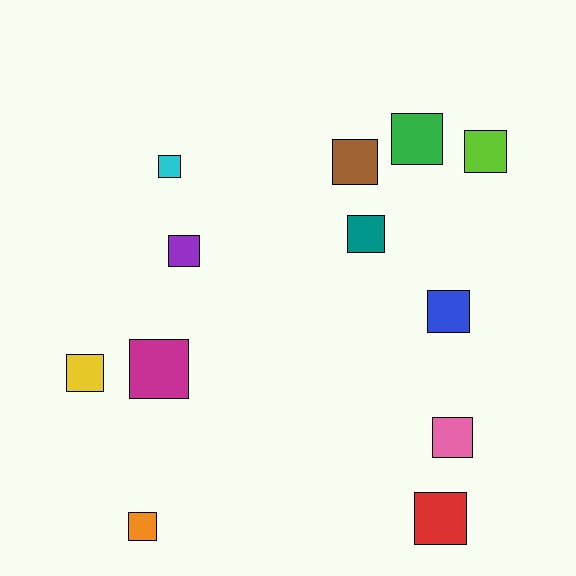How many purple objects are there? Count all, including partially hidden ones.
There is 1 purple object.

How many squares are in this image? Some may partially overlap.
There are 12 squares.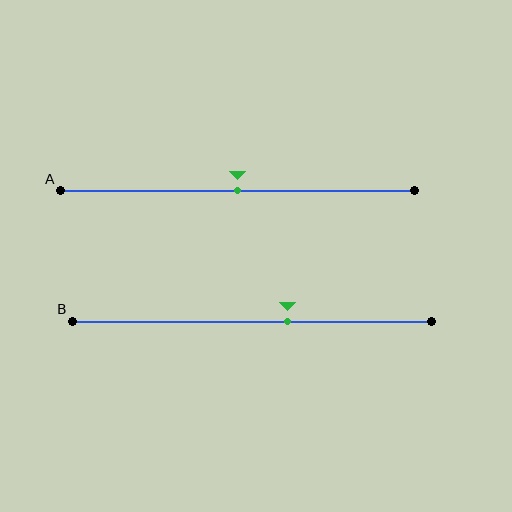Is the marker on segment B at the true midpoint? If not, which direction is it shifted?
No, the marker on segment B is shifted to the right by about 10% of the segment length.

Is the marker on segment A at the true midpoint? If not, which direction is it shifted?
Yes, the marker on segment A is at the true midpoint.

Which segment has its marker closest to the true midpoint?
Segment A has its marker closest to the true midpoint.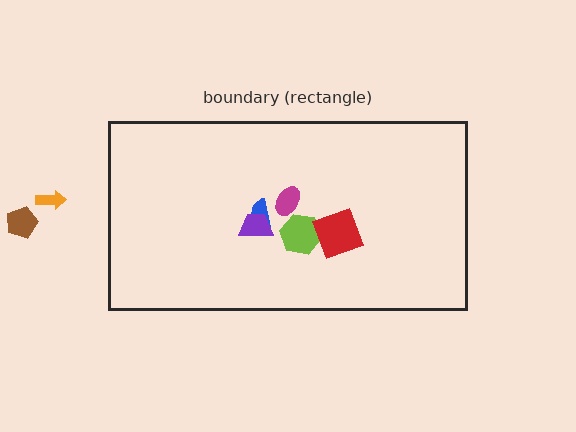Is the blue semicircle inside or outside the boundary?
Inside.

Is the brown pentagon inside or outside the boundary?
Outside.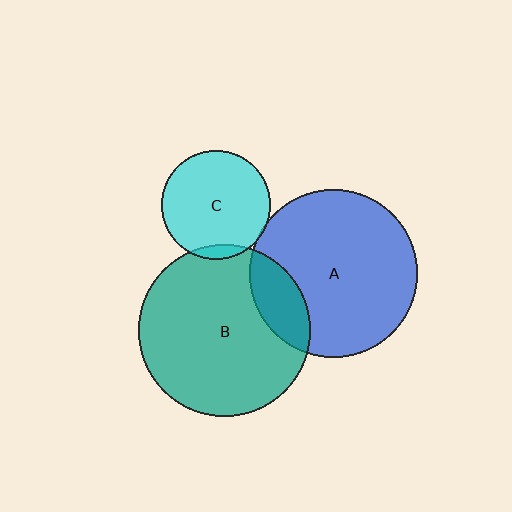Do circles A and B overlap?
Yes.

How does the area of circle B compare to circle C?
Approximately 2.5 times.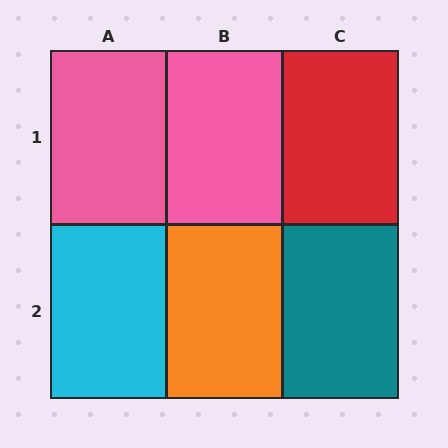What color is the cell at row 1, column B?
Pink.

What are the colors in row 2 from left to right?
Cyan, orange, teal.